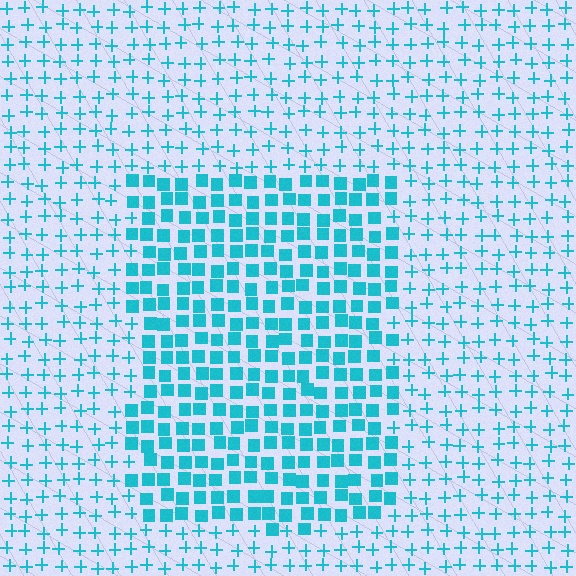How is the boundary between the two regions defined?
The boundary is defined by a change in element shape: squares inside vs. plus signs outside. All elements share the same color and spacing.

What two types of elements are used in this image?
The image uses squares inside the rectangle region and plus signs outside it.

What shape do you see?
I see a rectangle.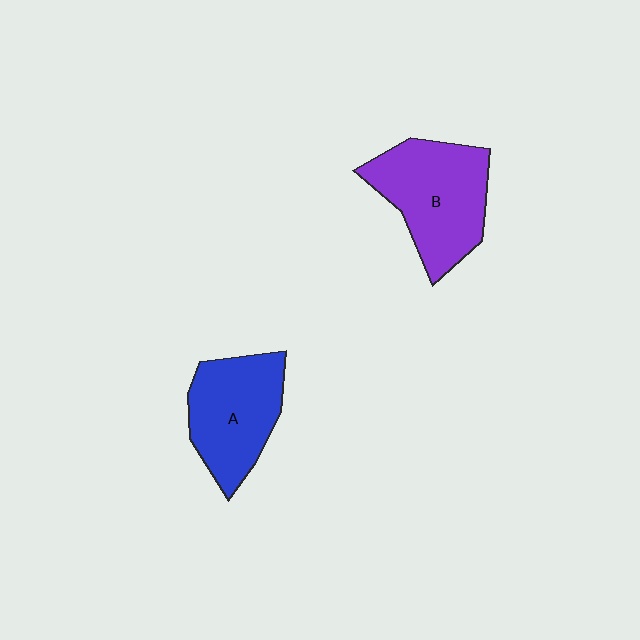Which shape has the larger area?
Shape B (purple).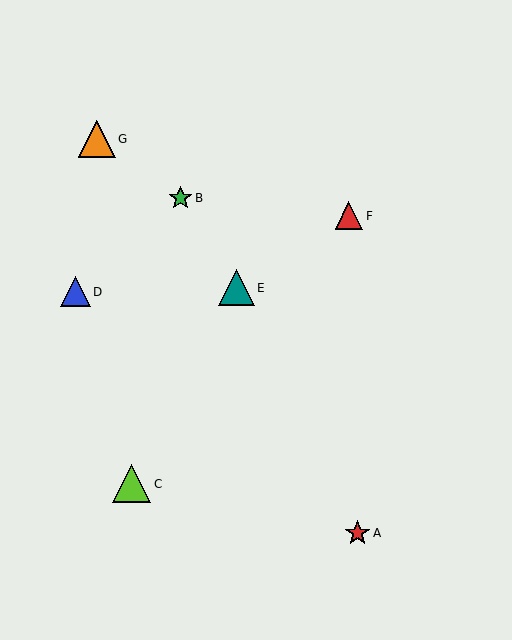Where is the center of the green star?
The center of the green star is at (181, 198).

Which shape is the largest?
The lime triangle (labeled C) is the largest.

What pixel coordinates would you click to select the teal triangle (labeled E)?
Click at (237, 288) to select the teal triangle E.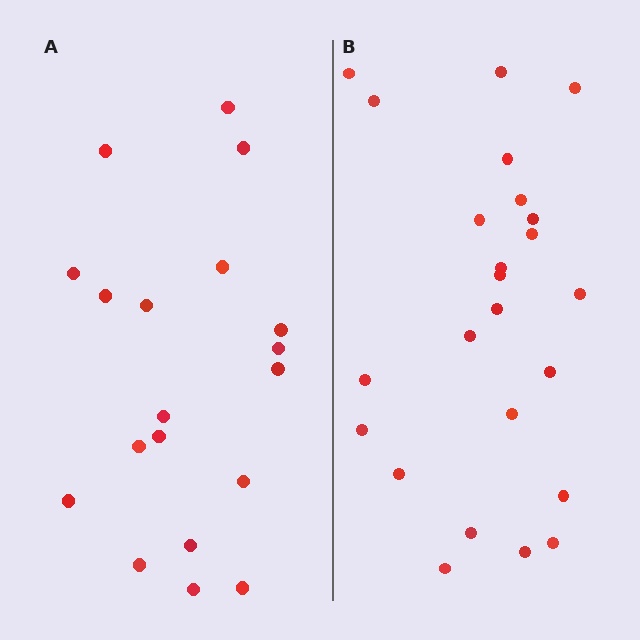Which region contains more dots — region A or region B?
Region B (the right region) has more dots.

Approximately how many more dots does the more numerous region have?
Region B has about 5 more dots than region A.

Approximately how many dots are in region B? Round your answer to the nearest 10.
About 20 dots. (The exact count is 24, which rounds to 20.)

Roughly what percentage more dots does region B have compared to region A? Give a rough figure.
About 25% more.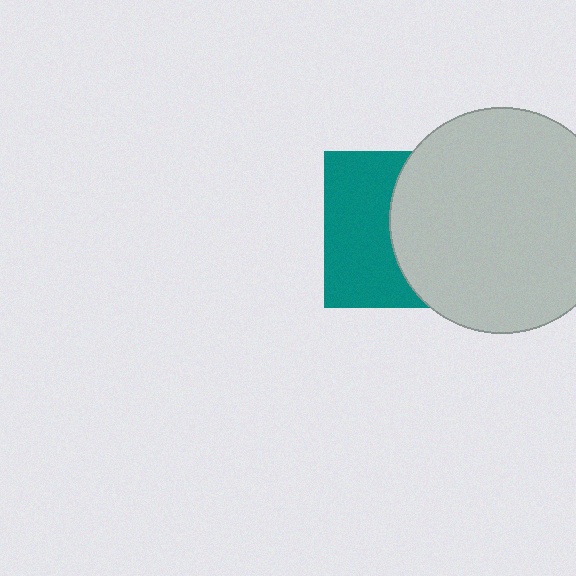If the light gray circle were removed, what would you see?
You would see the complete teal square.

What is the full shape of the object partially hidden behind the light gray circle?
The partially hidden object is a teal square.